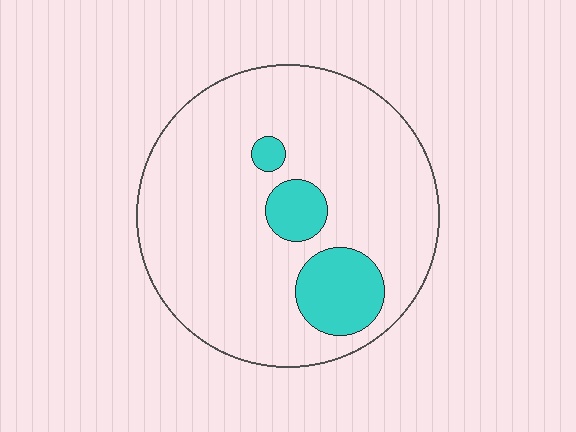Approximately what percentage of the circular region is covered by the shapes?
Approximately 15%.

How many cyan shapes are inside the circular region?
3.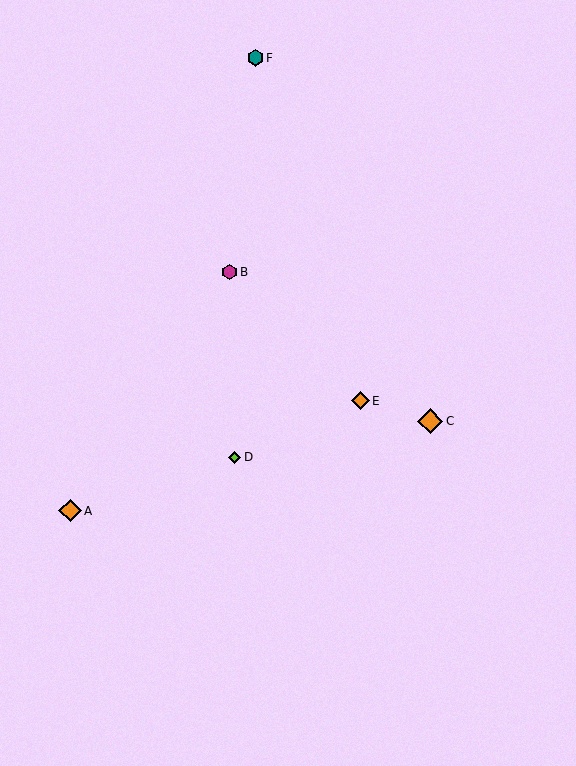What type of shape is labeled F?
Shape F is a teal hexagon.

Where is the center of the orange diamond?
The center of the orange diamond is at (70, 511).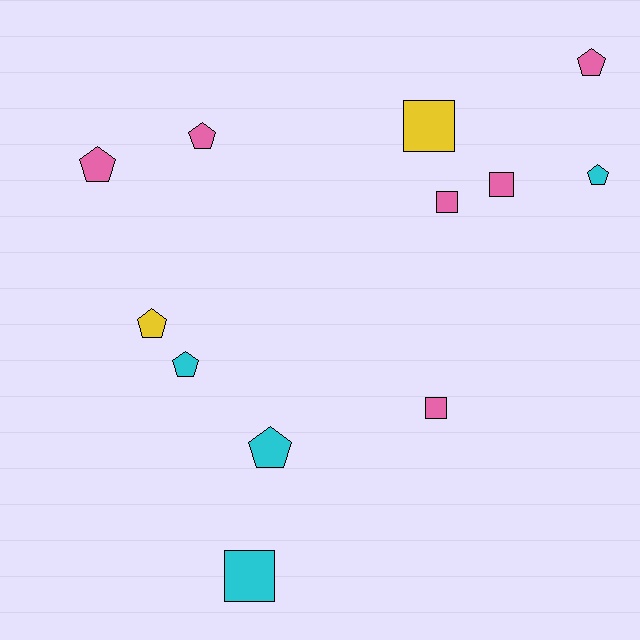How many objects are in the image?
There are 12 objects.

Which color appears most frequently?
Pink, with 6 objects.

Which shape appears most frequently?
Pentagon, with 7 objects.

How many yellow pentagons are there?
There is 1 yellow pentagon.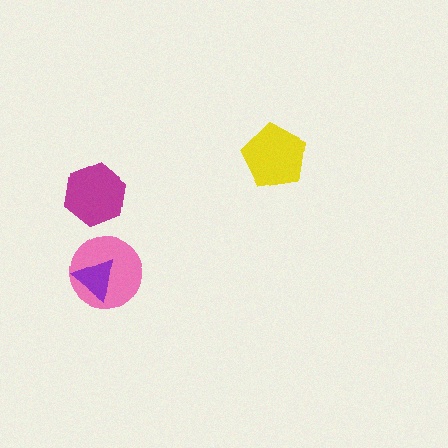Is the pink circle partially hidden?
Yes, it is partially covered by another shape.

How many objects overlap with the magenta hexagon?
0 objects overlap with the magenta hexagon.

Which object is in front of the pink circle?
The purple triangle is in front of the pink circle.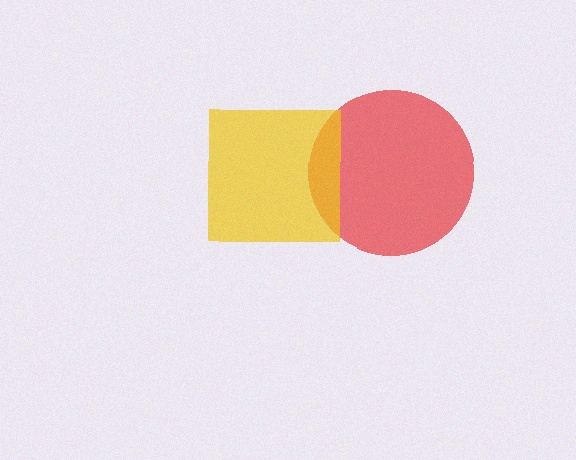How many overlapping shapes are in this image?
There are 2 overlapping shapes in the image.